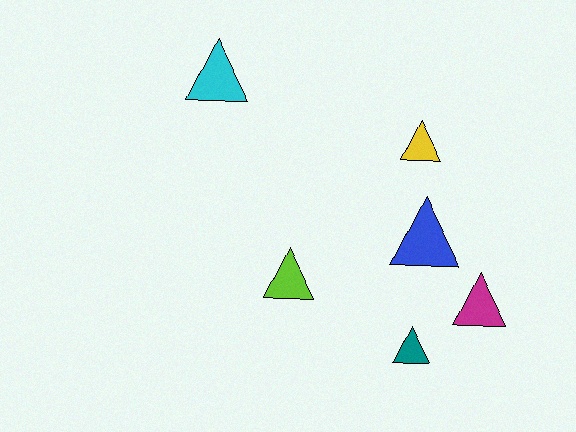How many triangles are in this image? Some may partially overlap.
There are 6 triangles.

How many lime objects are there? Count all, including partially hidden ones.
There is 1 lime object.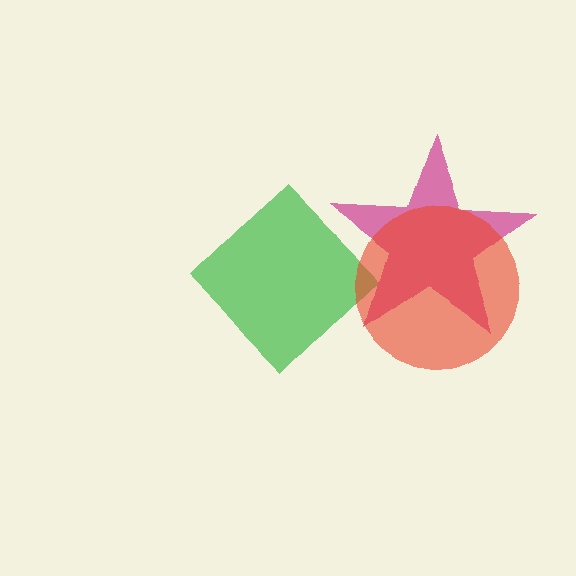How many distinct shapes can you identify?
There are 3 distinct shapes: a green diamond, a magenta star, a red circle.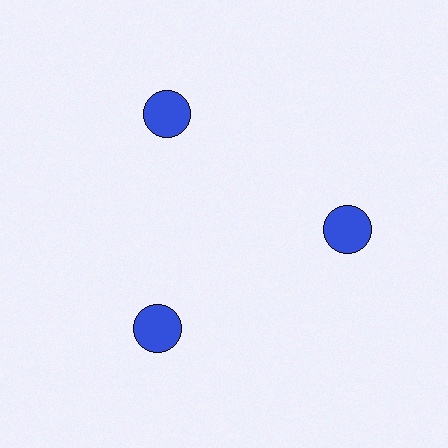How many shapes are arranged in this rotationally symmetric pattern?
There are 3 shapes, arranged in 3 groups of 1.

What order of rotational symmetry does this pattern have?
This pattern has 3-fold rotational symmetry.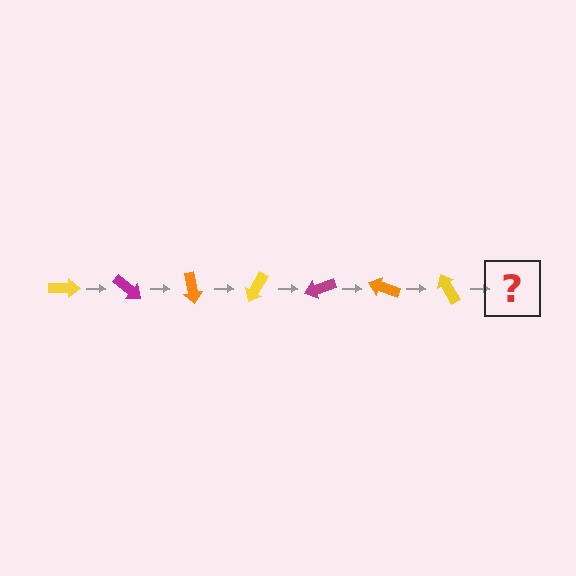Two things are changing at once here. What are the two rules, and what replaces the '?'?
The two rules are that it rotates 40 degrees each step and the color cycles through yellow, magenta, and orange. The '?' should be a magenta arrow, rotated 280 degrees from the start.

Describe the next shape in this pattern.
It should be a magenta arrow, rotated 280 degrees from the start.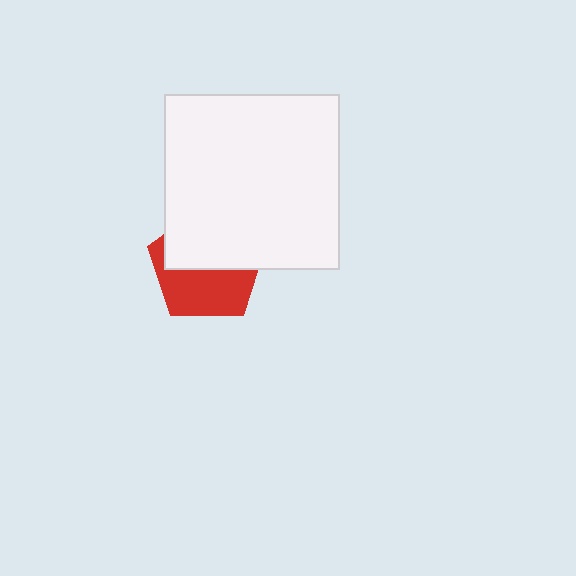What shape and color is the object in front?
The object in front is a white square.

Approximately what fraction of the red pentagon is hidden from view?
Roughly 51% of the red pentagon is hidden behind the white square.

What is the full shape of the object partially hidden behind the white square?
The partially hidden object is a red pentagon.